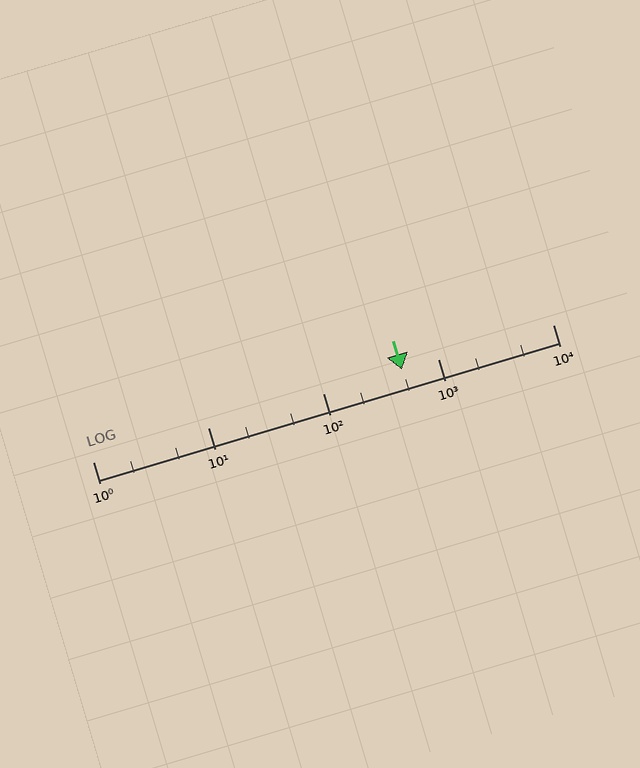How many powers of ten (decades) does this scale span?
The scale spans 4 decades, from 1 to 10000.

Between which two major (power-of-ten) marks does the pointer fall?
The pointer is between 100 and 1000.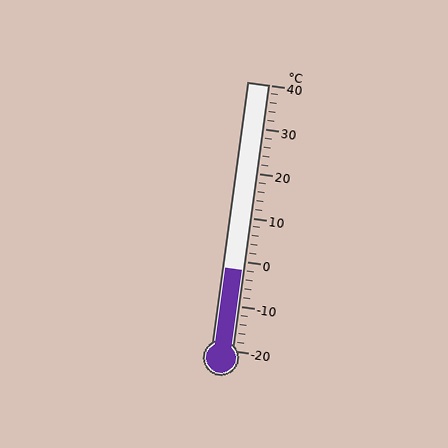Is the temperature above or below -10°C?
The temperature is above -10°C.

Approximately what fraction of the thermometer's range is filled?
The thermometer is filled to approximately 30% of its range.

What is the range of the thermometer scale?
The thermometer scale ranges from -20°C to 40°C.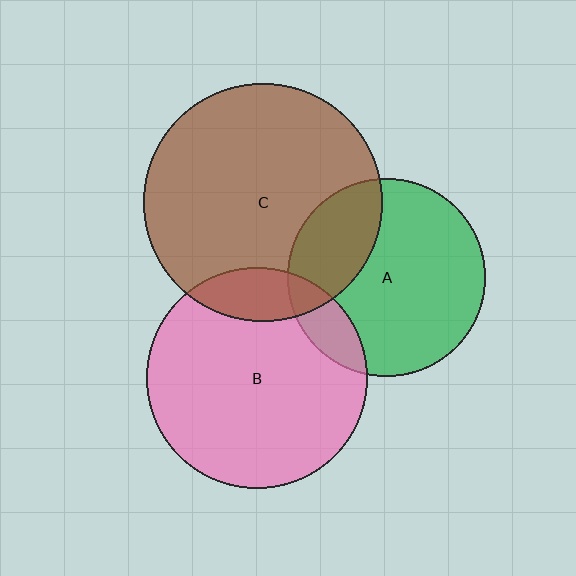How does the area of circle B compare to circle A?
Approximately 1.2 times.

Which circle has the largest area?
Circle C (brown).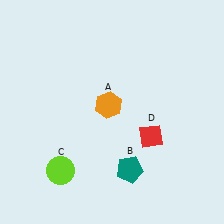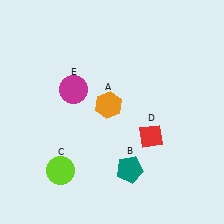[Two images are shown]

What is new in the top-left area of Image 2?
A magenta circle (E) was added in the top-left area of Image 2.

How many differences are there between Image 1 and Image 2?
There is 1 difference between the two images.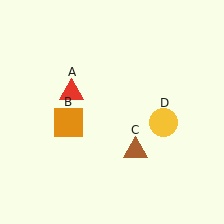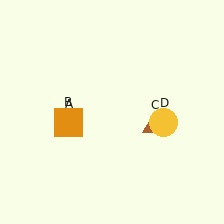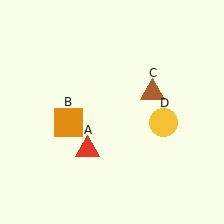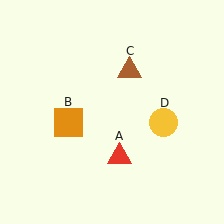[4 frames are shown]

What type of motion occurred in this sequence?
The red triangle (object A), brown triangle (object C) rotated counterclockwise around the center of the scene.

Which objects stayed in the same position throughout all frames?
Orange square (object B) and yellow circle (object D) remained stationary.